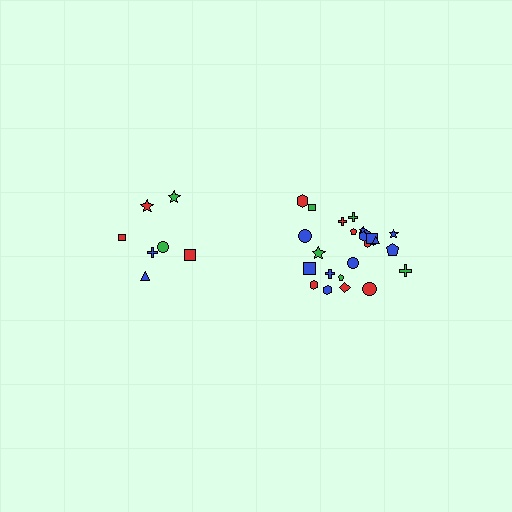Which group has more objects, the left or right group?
The right group.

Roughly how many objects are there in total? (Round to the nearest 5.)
Roughly 30 objects in total.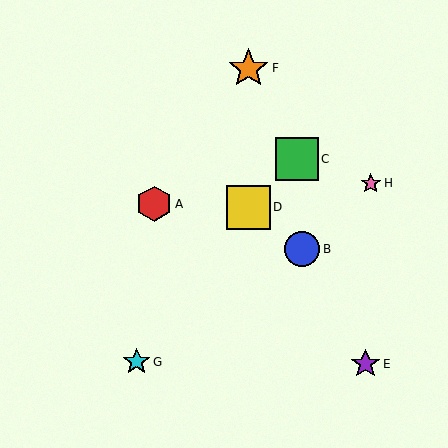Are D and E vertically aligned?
No, D is at x≈248 and E is at x≈366.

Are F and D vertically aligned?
Yes, both are at x≈248.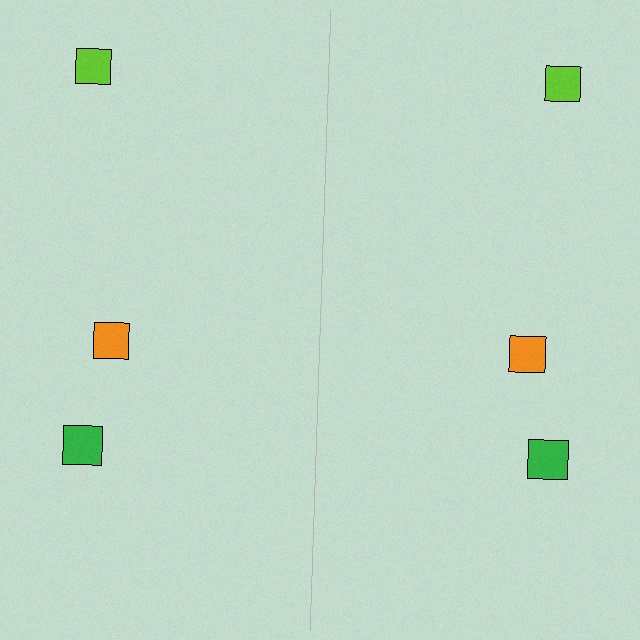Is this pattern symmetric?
Yes, this pattern has bilateral (reflection) symmetry.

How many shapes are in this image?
There are 6 shapes in this image.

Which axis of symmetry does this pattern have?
The pattern has a vertical axis of symmetry running through the center of the image.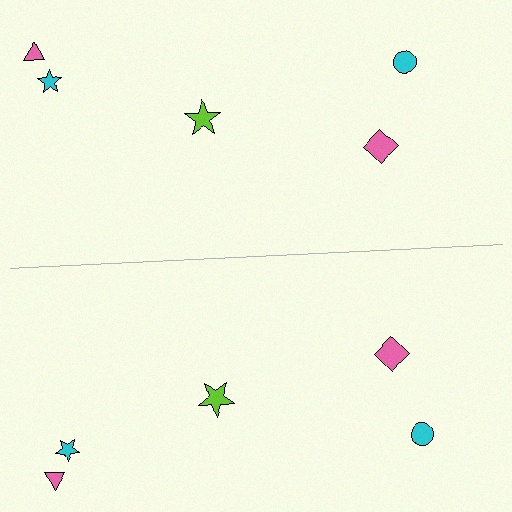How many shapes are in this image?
There are 10 shapes in this image.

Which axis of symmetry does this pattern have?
The pattern has a horizontal axis of symmetry running through the center of the image.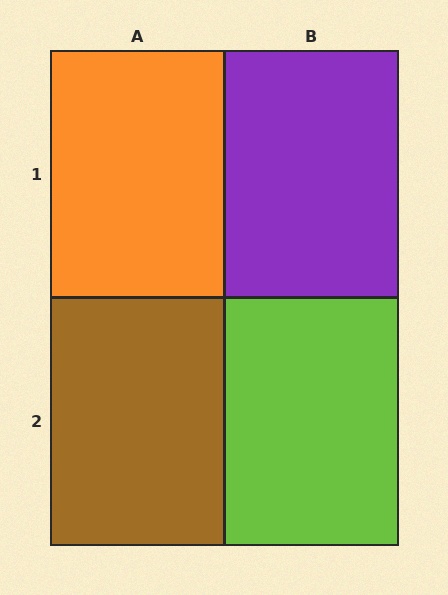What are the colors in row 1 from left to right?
Orange, purple.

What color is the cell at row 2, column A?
Brown.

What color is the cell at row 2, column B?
Lime.